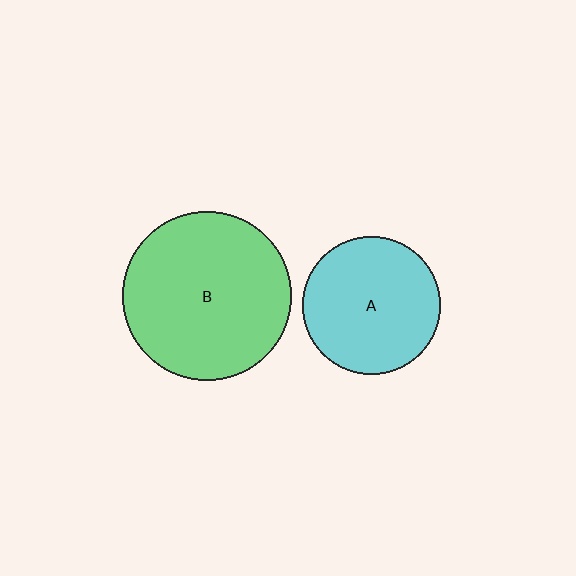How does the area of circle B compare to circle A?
Approximately 1.5 times.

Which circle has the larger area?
Circle B (green).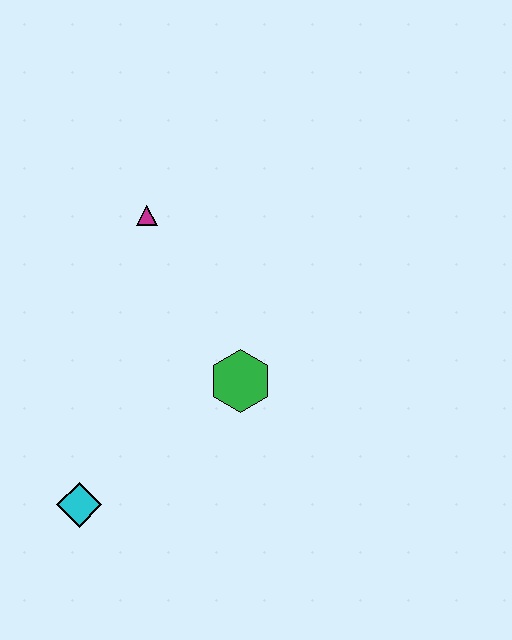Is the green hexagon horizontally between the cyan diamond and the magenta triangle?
No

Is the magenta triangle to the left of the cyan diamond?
No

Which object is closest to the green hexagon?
The magenta triangle is closest to the green hexagon.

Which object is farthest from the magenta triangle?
The cyan diamond is farthest from the magenta triangle.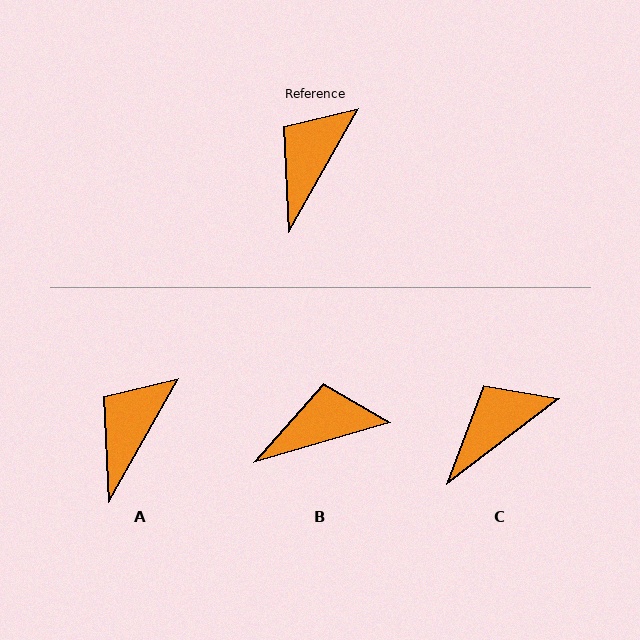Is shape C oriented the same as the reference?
No, it is off by about 23 degrees.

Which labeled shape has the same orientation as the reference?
A.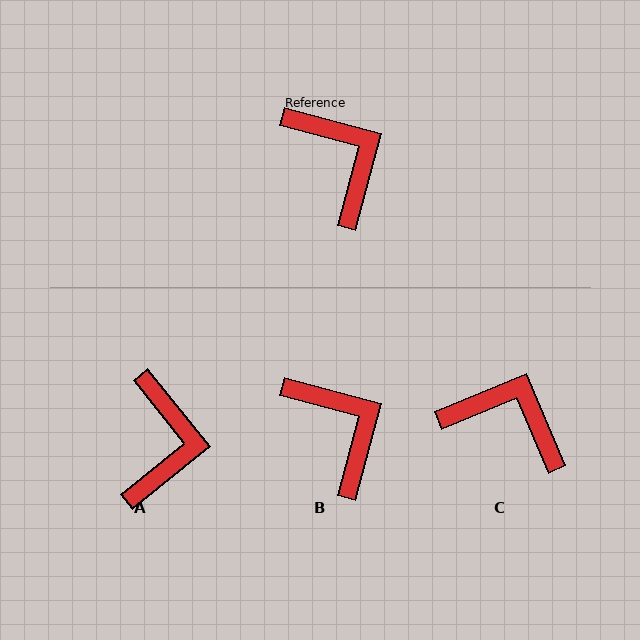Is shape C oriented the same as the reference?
No, it is off by about 38 degrees.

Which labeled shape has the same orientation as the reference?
B.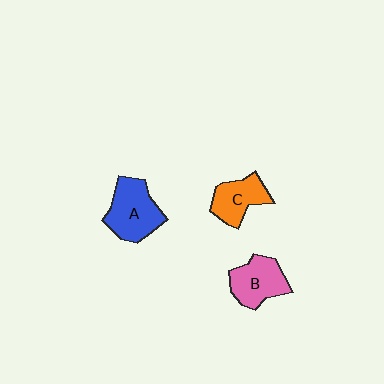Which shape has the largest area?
Shape A (blue).